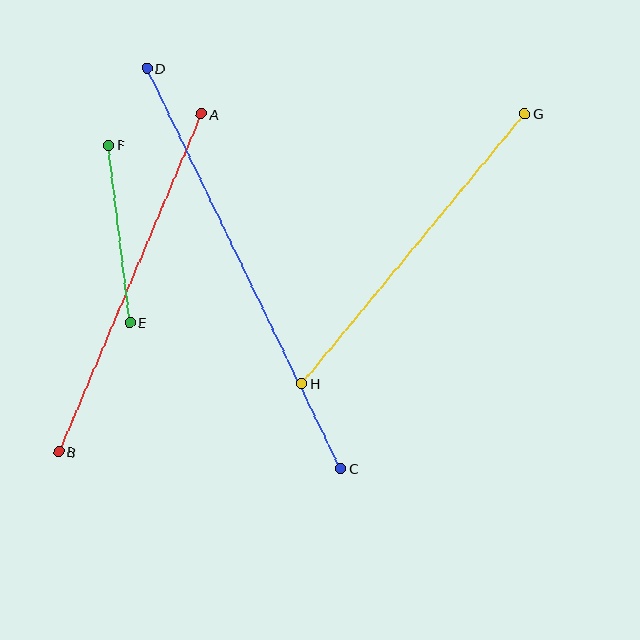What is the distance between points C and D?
The distance is approximately 444 pixels.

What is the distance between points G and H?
The distance is approximately 350 pixels.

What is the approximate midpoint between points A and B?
The midpoint is at approximately (130, 283) pixels.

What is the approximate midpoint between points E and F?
The midpoint is at approximately (119, 234) pixels.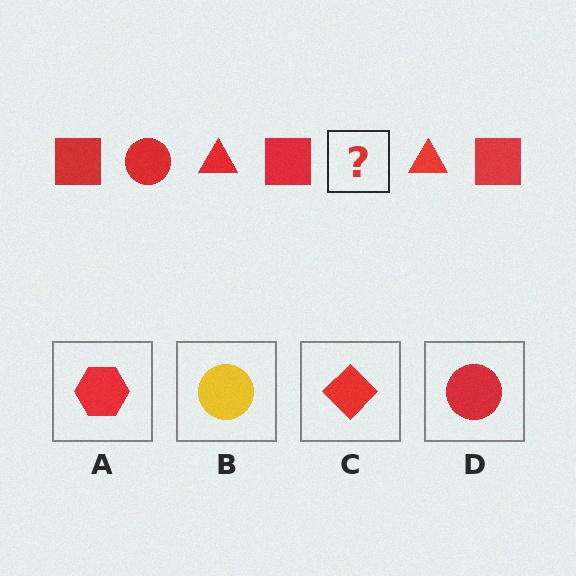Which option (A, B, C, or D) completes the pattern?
D.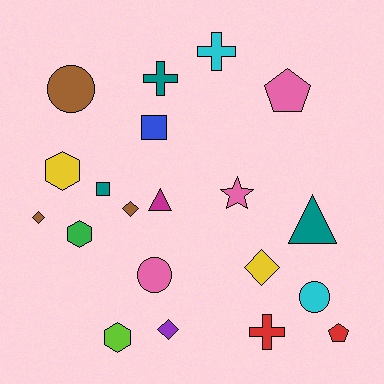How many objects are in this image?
There are 20 objects.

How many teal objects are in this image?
There are 3 teal objects.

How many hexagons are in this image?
There are 3 hexagons.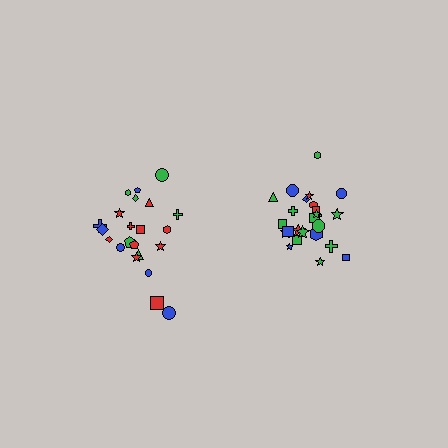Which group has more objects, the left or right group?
The right group.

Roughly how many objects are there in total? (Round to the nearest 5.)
Roughly 45 objects in total.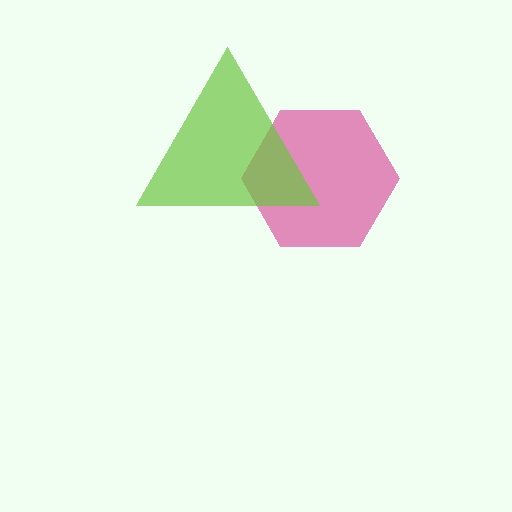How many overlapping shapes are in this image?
There are 2 overlapping shapes in the image.